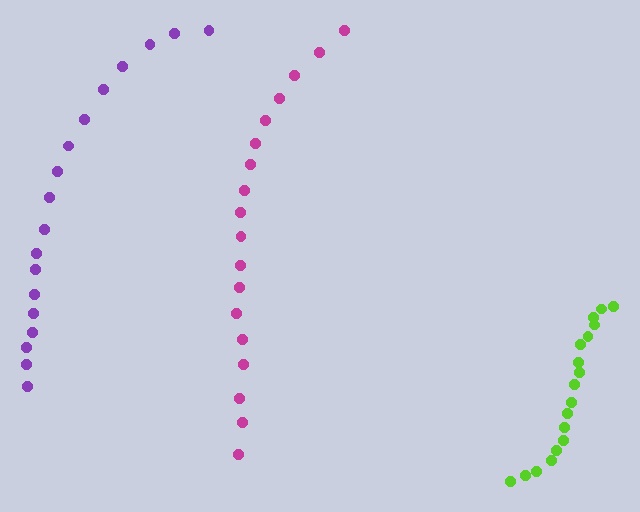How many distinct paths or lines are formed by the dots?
There are 3 distinct paths.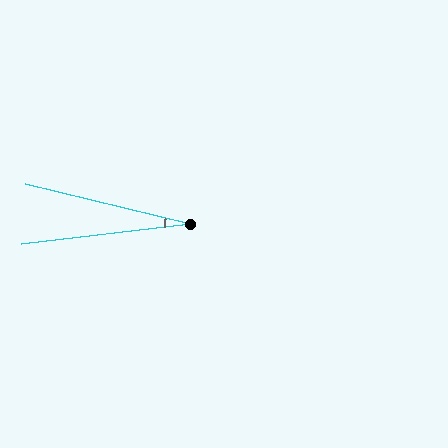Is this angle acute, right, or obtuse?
It is acute.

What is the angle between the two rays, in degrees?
Approximately 20 degrees.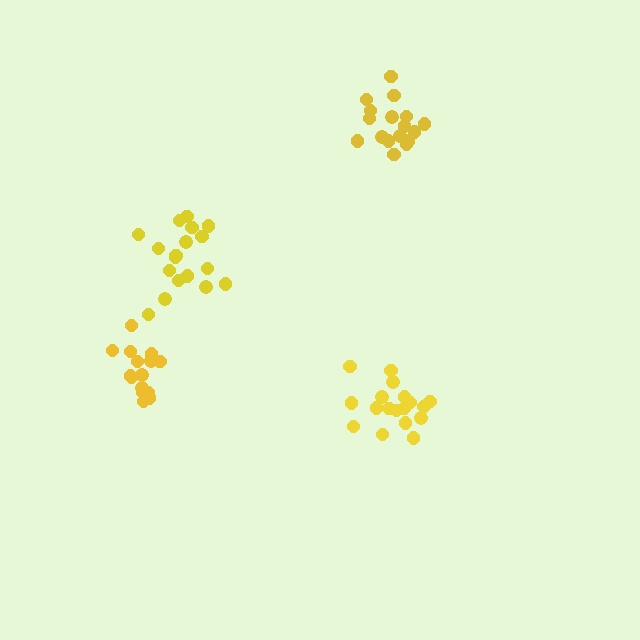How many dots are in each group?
Group 1: 18 dots, Group 2: 15 dots, Group 3: 17 dots, Group 4: 18 dots (68 total).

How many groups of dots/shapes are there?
There are 4 groups.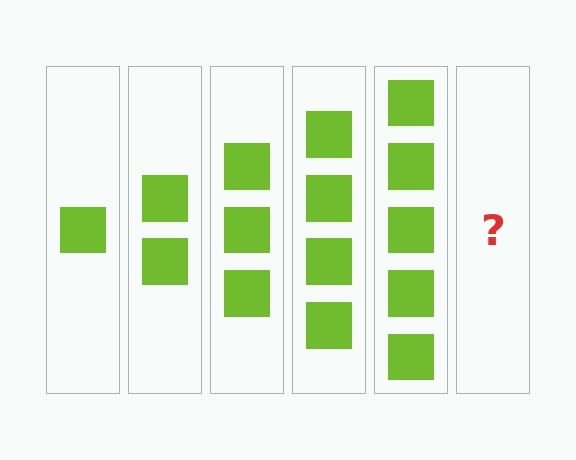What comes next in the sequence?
The next element should be 6 squares.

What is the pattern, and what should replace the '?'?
The pattern is that each step adds one more square. The '?' should be 6 squares.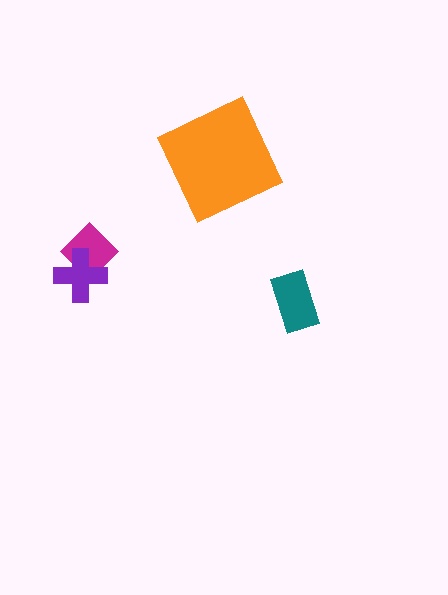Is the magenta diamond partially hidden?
Yes, it is partially covered by another shape.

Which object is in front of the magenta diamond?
The purple cross is in front of the magenta diamond.